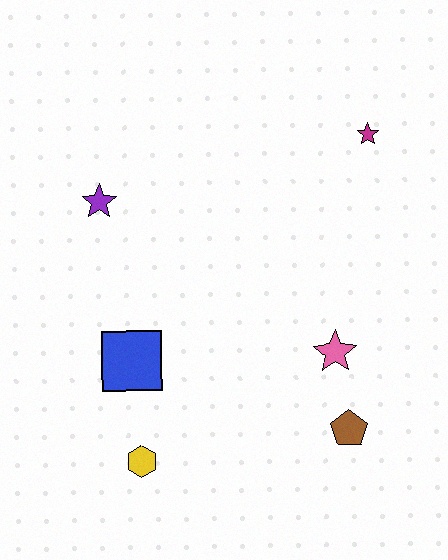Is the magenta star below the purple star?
No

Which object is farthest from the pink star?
The purple star is farthest from the pink star.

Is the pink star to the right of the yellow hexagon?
Yes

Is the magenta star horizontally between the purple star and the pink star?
No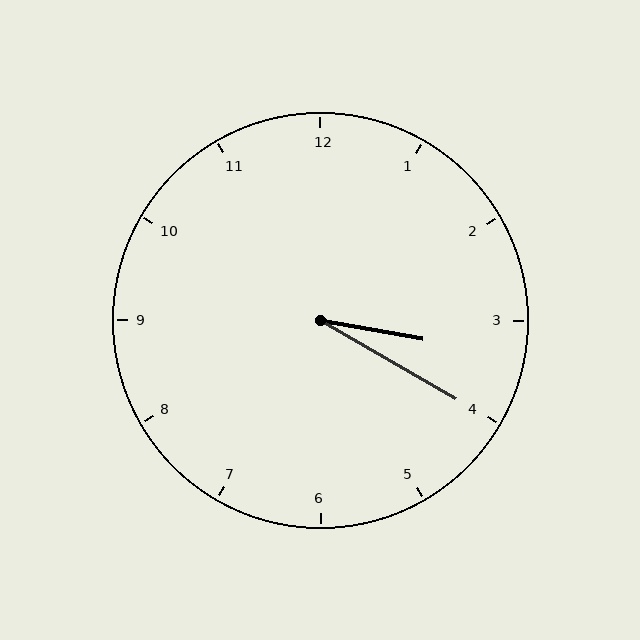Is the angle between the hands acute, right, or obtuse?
It is acute.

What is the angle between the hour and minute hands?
Approximately 20 degrees.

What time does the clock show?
3:20.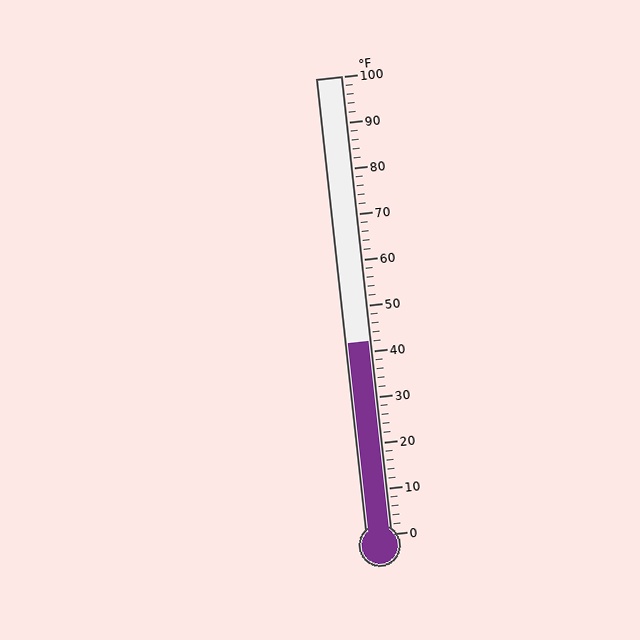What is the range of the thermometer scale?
The thermometer scale ranges from 0°F to 100°F.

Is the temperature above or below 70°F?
The temperature is below 70°F.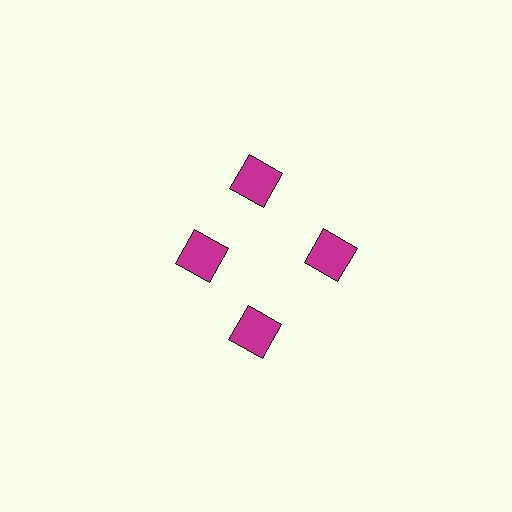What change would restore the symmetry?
The symmetry would be restored by moving it outward, back onto the ring so that all 4 squares sit at equal angles and equal distance from the center.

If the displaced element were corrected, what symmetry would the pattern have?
It would have 4-fold rotational symmetry — the pattern would map onto itself every 90 degrees.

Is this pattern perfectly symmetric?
No. The 4 magenta squares are arranged in a ring, but one element near the 9 o'clock position is pulled inward toward the center, breaking the 4-fold rotational symmetry.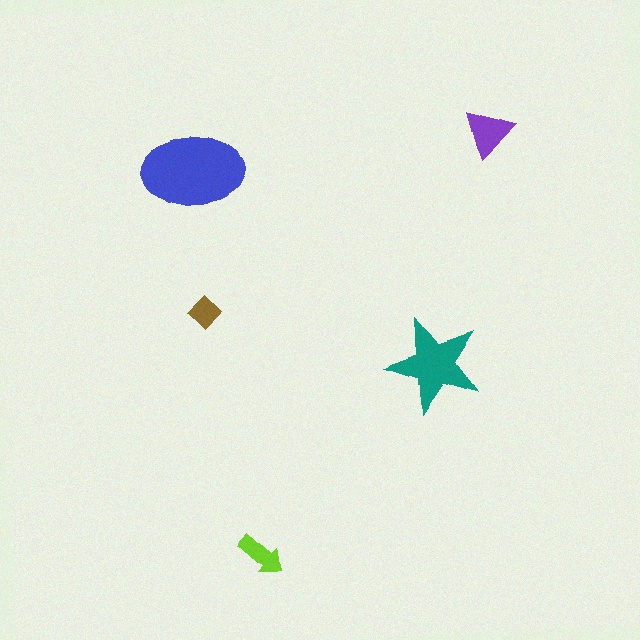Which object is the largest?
The blue ellipse.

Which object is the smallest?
The brown diamond.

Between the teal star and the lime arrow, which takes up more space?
The teal star.